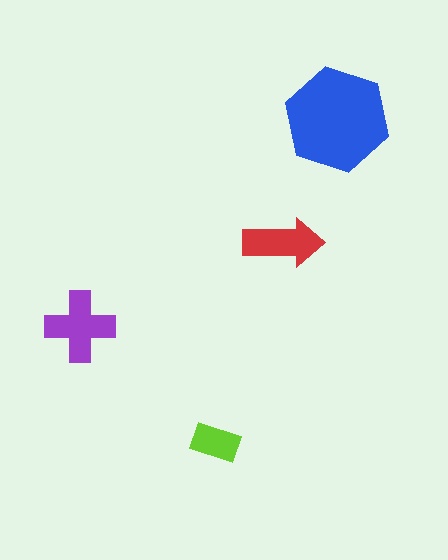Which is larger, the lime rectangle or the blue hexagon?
The blue hexagon.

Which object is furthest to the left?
The purple cross is leftmost.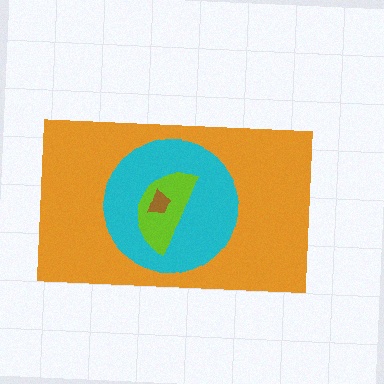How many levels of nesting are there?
4.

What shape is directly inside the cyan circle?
The lime semicircle.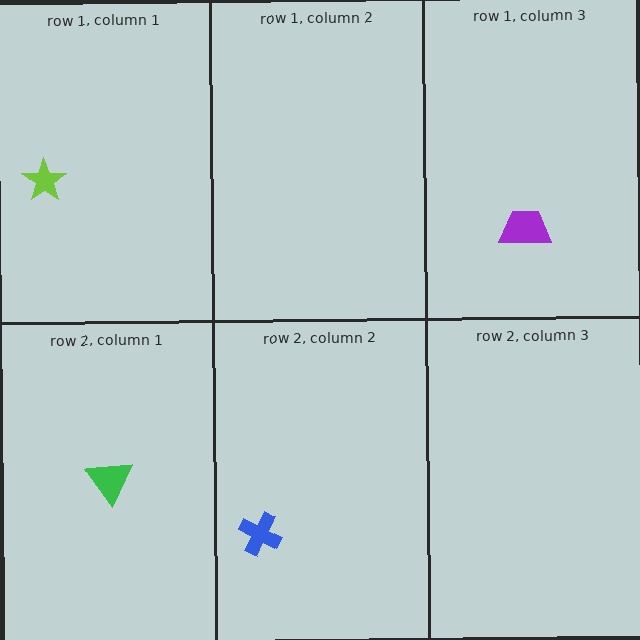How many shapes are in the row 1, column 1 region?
1.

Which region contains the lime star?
The row 1, column 1 region.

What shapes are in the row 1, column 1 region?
The lime star.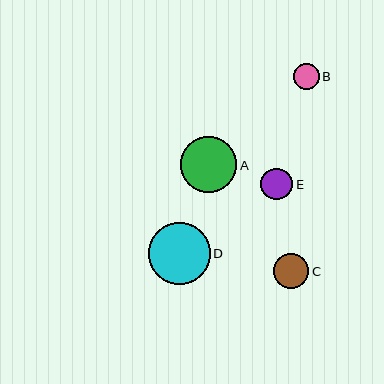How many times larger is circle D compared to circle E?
Circle D is approximately 1.9 times the size of circle E.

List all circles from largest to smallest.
From largest to smallest: D, A, C, E, B.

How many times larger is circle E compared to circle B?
Circle E is approximately 1.2 times the size of circle B.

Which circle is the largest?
Circle D is the largest with a size of approximately 62 pixels.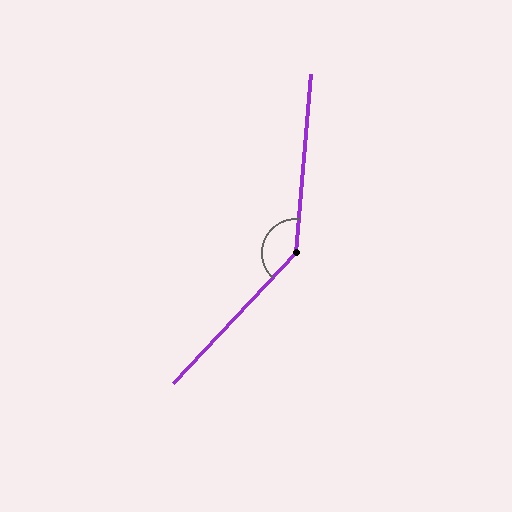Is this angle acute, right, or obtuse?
It is obtuse.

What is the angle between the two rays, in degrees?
Approximately 142 degrees.